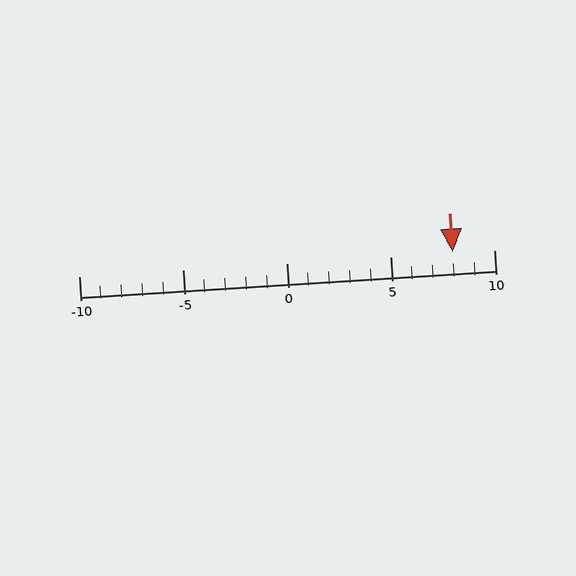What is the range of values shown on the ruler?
The ruler shows values from -10 to 10.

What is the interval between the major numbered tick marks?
The major tick marks are spaced 5 units apart.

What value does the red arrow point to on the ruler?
The red arrow points to approximately 8.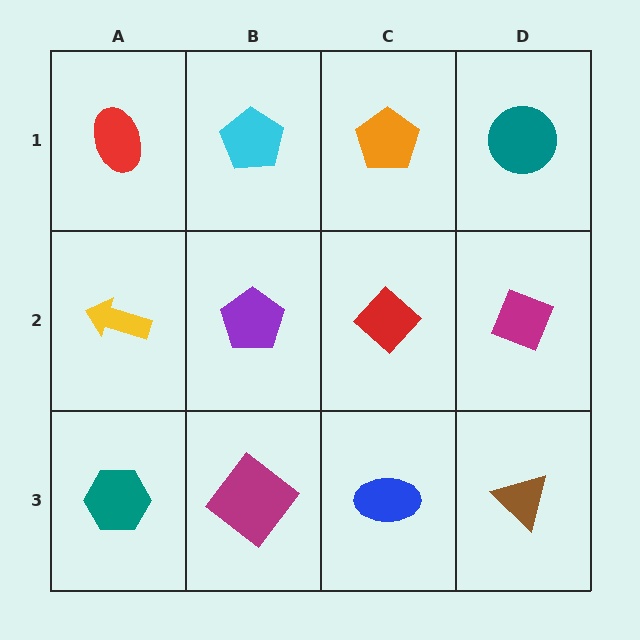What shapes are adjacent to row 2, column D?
A teal circle (row 1, column D), a brown triangle (row 3, column D), a red diamond (row 2, column C).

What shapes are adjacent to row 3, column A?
A yellow arrow (row 2, column A), a magenta diamond (row 3, column B).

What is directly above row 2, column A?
A red ellipse.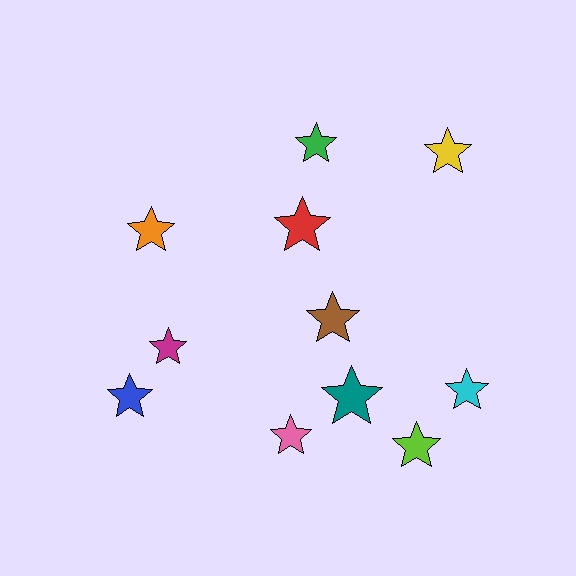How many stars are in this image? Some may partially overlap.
There are 11 stars.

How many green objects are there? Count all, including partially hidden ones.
There is 1 green object.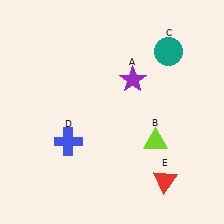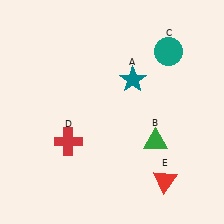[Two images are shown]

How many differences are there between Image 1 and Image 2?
There are 3 differences between the two images.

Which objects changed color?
A changed from purple to teal. B changed from lime to green. D changed from blue to red.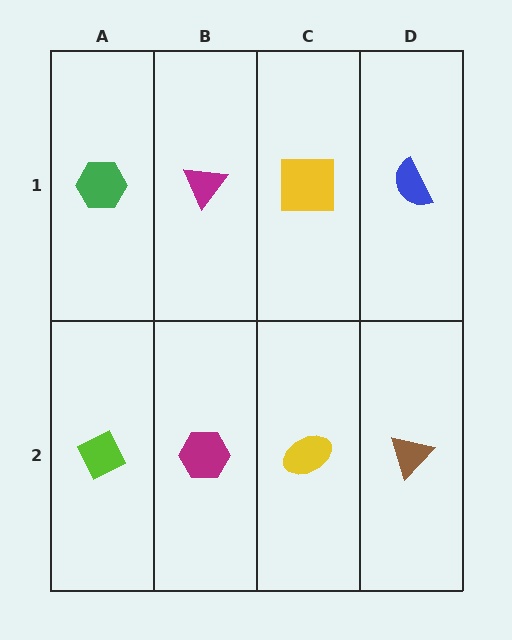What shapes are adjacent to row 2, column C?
A yellow square (row 1, column C), a magenta hexagon (row 2, column B), a brown triangle (row 2, column D).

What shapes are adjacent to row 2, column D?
A blue semicircle (row 1, column D), a yellow ellipse (row 2, column C).